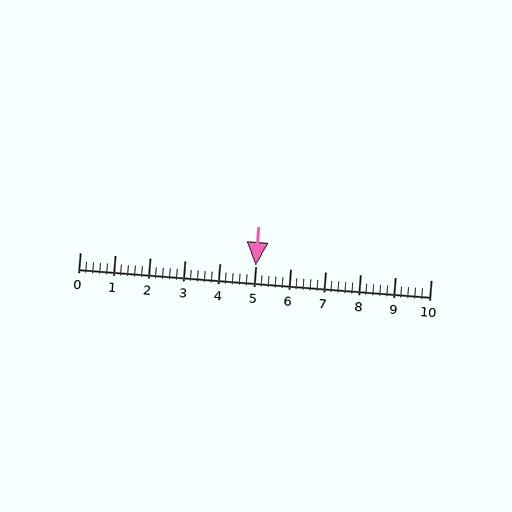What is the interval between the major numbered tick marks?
The major tick marks are spaced 1 units apart.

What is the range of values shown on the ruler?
The ruler shows values from 0 to 10.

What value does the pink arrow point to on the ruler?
The pink arrow points to approximately 5.0.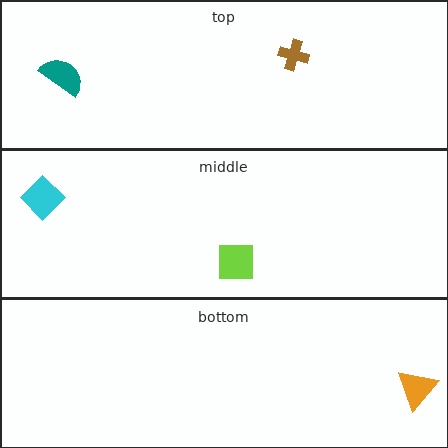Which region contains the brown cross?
The top region.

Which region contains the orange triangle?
The bottom region.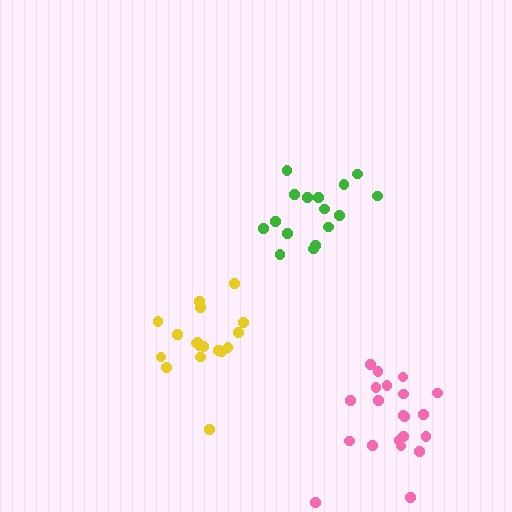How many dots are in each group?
Group 1: 18 dots, Group 2: 16 dots, Group 3: 21 dots (55 total).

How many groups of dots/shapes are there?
There are 3 groups.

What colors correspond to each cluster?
The clusters are colored: yellow, green, pink.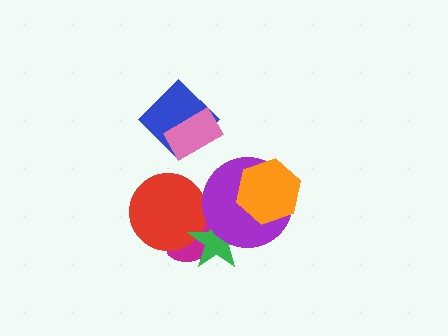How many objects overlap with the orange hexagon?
1 object overlaps with the orange hexagon.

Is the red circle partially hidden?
Yes, it is partially covered by another shape.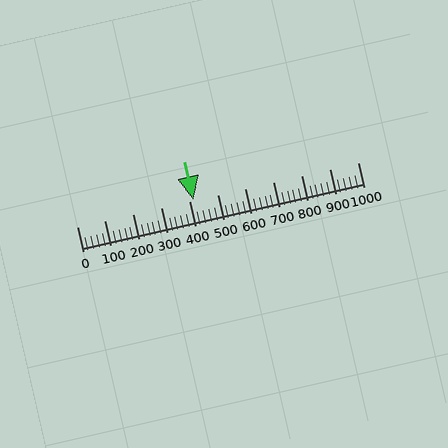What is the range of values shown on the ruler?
The ruler shows values from 0 to 1000.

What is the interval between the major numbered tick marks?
The major tick marks are spaced 100 units apart.